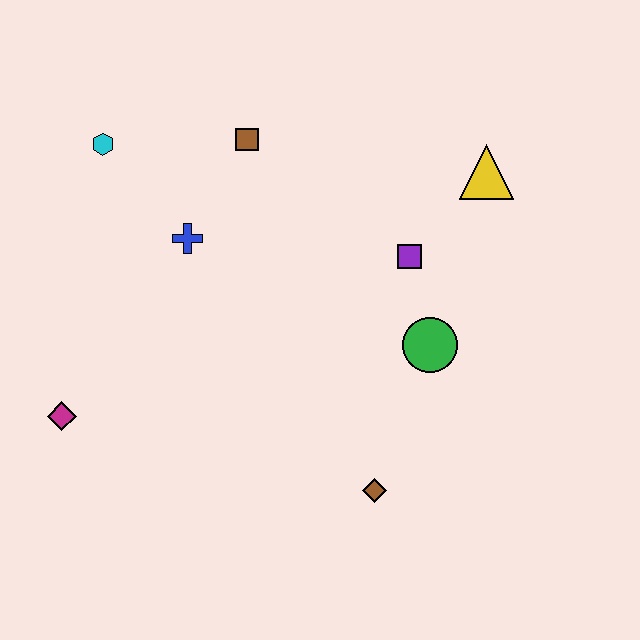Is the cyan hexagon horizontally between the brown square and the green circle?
No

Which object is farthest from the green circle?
The cyan hexagon is farthest from the green circle.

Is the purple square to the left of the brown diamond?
No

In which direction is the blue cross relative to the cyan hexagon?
The blue cross is below the cyan hexagon.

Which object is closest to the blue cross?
The brown square is closest to the blue cross.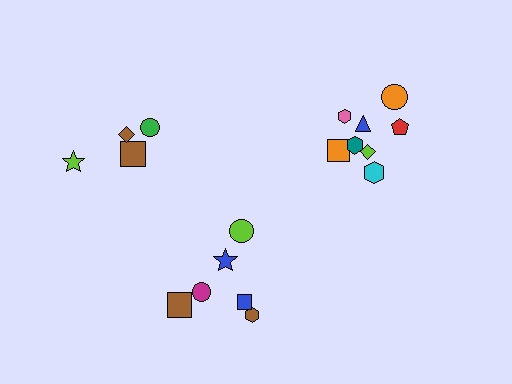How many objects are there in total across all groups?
There are 18 objects.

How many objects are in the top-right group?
There are 8 objects.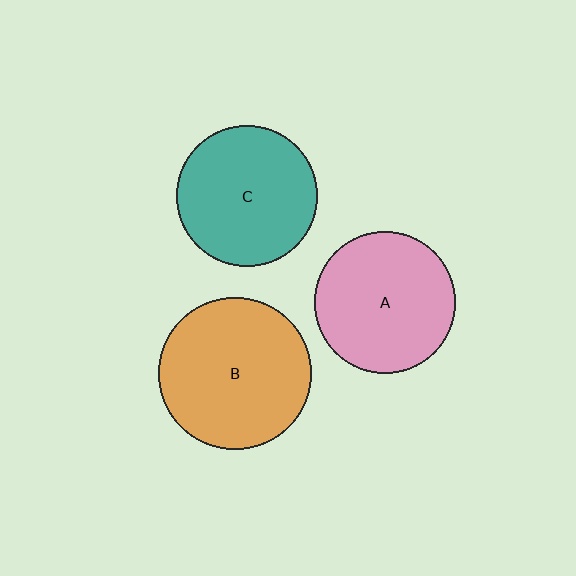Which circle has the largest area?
Circle B (orange).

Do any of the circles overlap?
No, none of the circles overlap.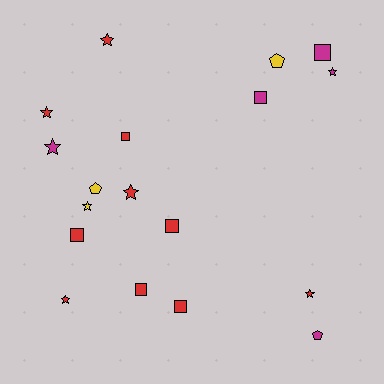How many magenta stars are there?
There are 2 magenta stars.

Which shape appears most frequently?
Star, with 8 objects.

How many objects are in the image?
There are 18 objects.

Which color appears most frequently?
Red, with 10 objects.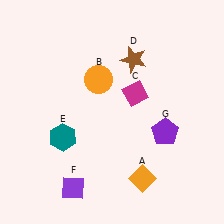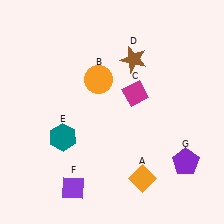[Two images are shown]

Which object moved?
The purple pentagon (G) moved down.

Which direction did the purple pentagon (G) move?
The purple pentagon (G) moved down.